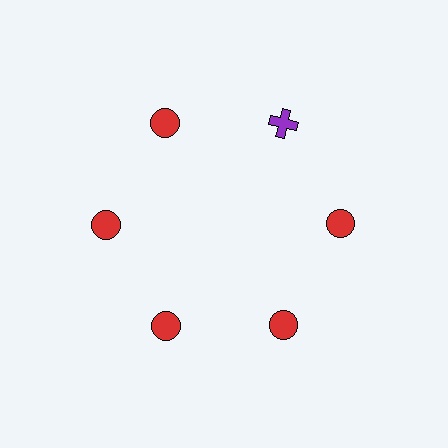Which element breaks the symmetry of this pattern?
The purple cross at roughly the 1 o'clock position breaks the symmetry. All other shapes are red circles.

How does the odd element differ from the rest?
It differs in both color (purple instead of red) and shape (cross instead of circle).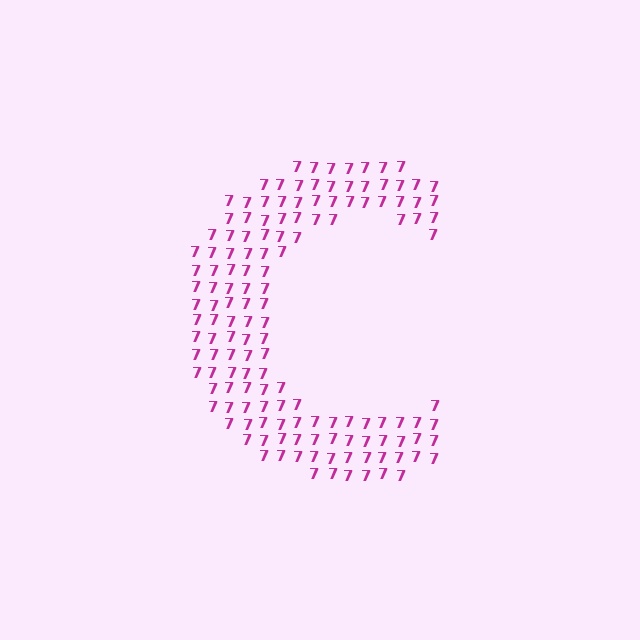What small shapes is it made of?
It is made of small digit 7's.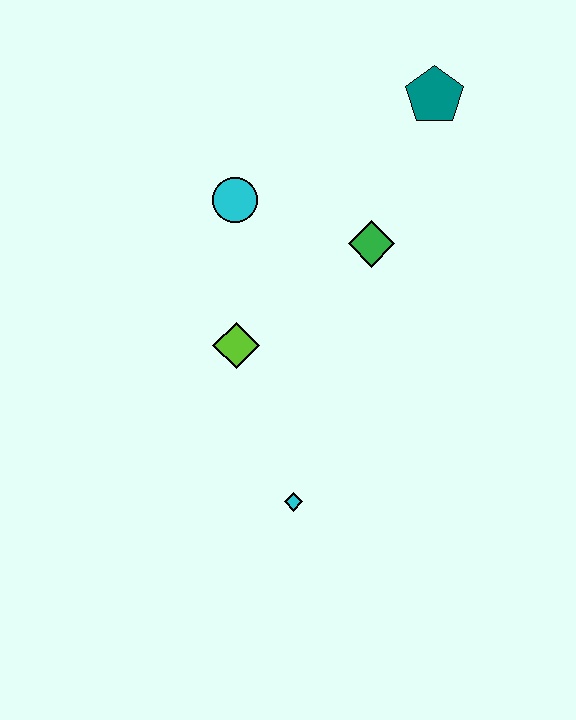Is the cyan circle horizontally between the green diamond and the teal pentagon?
No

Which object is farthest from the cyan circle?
The cyan diamond is farthest from the cyan circle.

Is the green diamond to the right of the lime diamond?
Yes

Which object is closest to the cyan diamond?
The lime diamond is closest to the cyan diamond.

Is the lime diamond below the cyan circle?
Yes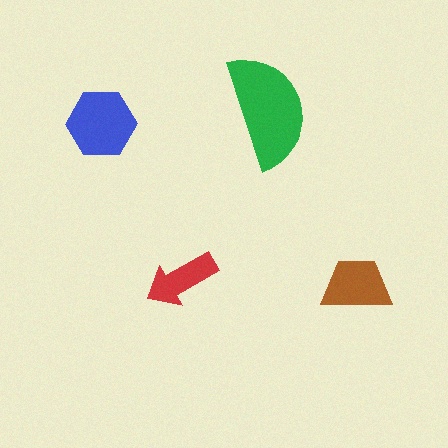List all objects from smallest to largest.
The red arrow, the brown trapezoid, the blue hexagon, the green semicircle.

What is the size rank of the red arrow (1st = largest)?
4th.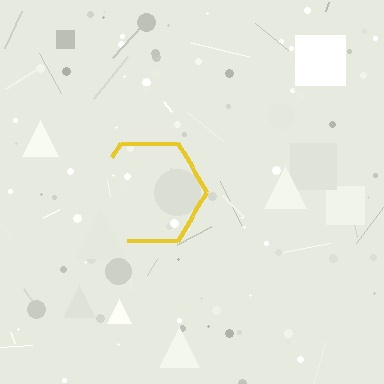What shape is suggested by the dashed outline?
The dashed outline suggests a hexagon.